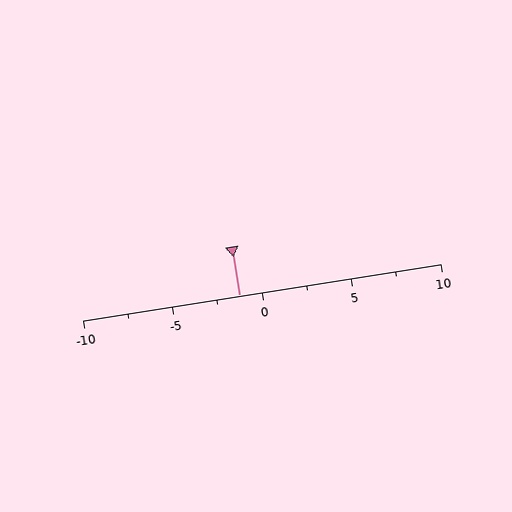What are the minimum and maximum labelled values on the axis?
The axis runs from -10 to 10.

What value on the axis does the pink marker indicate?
The marker indicates approximately -1.2.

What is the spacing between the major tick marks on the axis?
The major ticks are spaced 5 apart.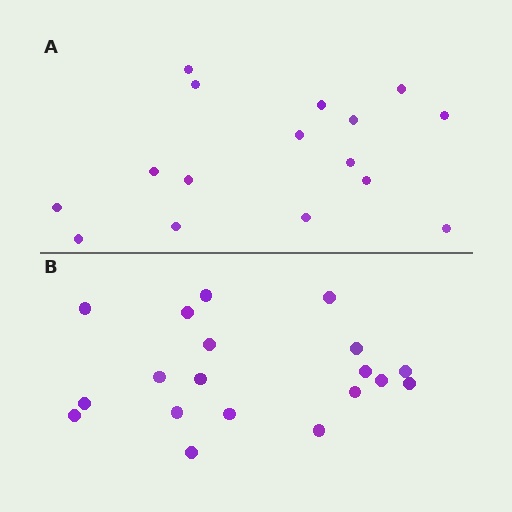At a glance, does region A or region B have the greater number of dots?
Region B (the bottom region) has more dots.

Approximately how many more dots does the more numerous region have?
Region B has just a few more — roughly 2 or 3 more dots than region A.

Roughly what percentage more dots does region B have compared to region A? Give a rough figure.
About 20% more.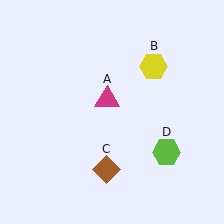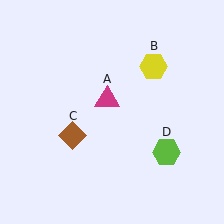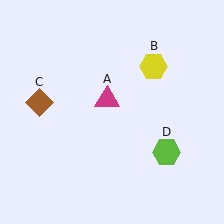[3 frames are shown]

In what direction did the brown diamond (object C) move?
The brown diamond (object C) moved up and to the left.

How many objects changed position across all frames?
1 object changed position: brown diamond (object C).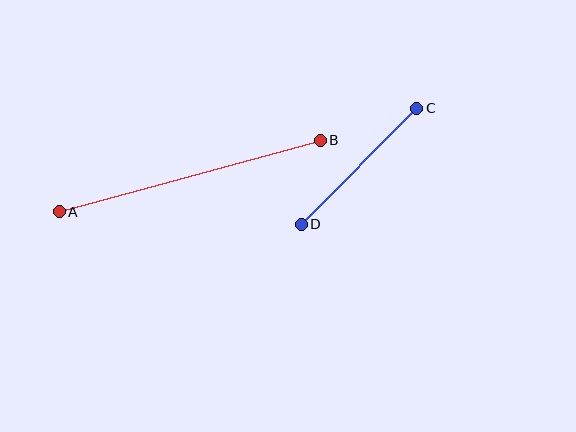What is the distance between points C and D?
The distance is approximately 164 pixels.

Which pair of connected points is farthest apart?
Points A and B are farthest apart.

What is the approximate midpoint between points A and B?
The midpoint is at approximately (190, 176) pixels.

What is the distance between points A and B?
The distance is approximately 271 pixels.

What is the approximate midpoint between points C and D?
The midpoint is at approximately (359, 166) pixels.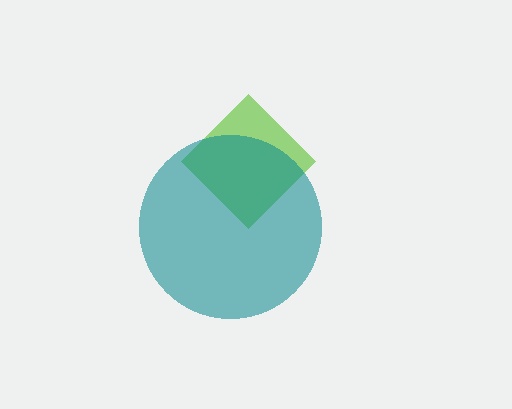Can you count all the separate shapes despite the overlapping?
Yes, there are 2 separate shapes.